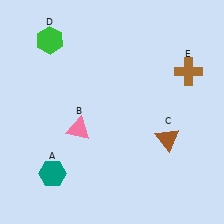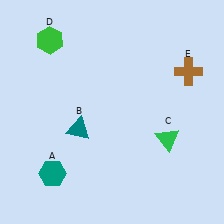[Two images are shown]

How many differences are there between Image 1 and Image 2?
There are 2 differences between the two images.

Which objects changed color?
B changed from pink to teal. C changed from brown to green.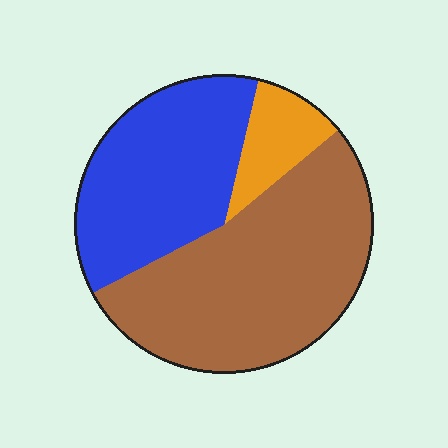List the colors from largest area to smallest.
From largest to smallest: brown, blue, orange.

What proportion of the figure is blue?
Blue covers around 35% of the figure.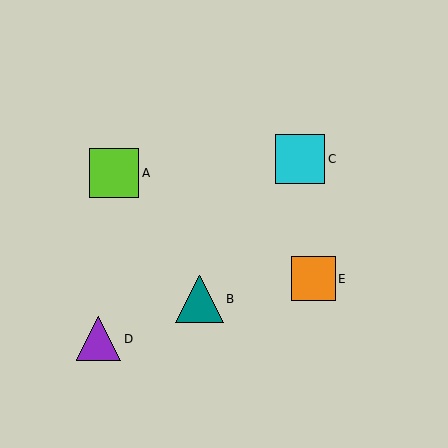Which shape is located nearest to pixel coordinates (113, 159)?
The lime square (labeled A) at (114, 173) is nearest to that location.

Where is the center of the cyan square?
The center of the cyan square is at (300, 159).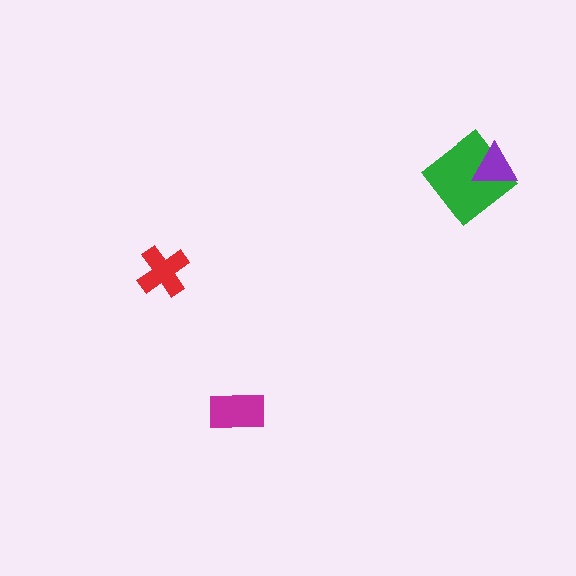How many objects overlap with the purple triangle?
1 object overlaps with the purple triangle.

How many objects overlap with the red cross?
0 objects overlap with the red cross.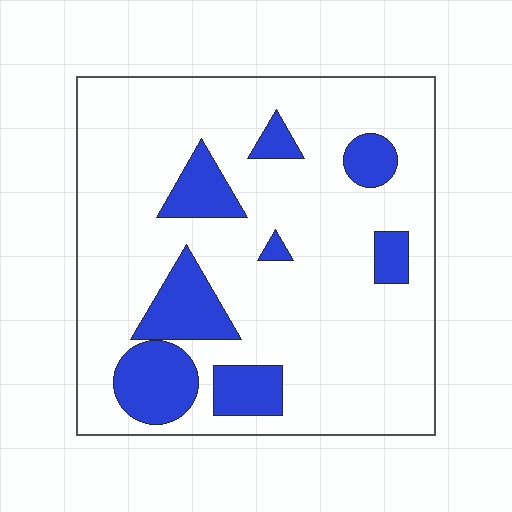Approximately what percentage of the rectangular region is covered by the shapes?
Approximately 20%.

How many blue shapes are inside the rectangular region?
8.